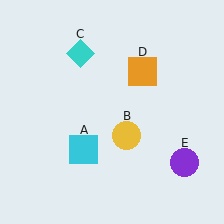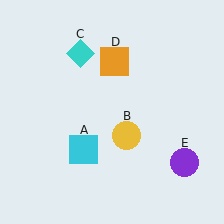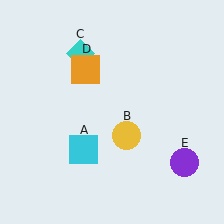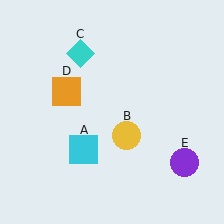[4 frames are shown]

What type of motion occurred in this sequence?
The orange square (object D) rotated counterclockwise around the center of the scene.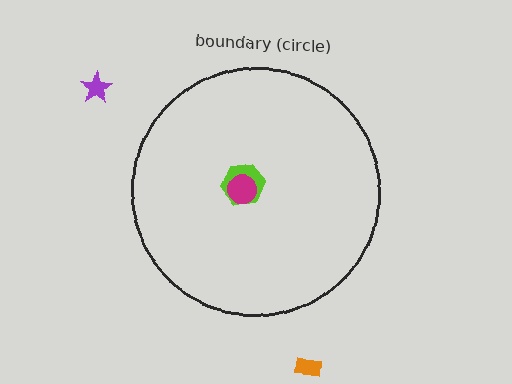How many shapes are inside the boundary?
2 inside, 2 outside.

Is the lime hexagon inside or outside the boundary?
Inside.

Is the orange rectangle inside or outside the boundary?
Outside.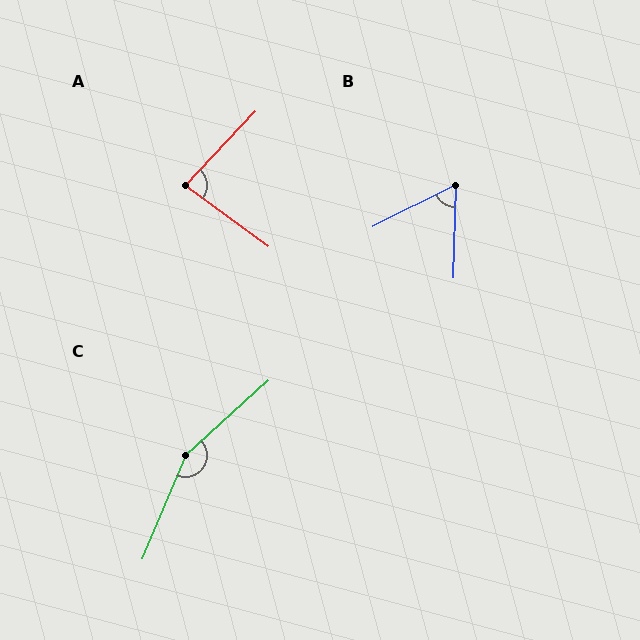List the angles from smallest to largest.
B (61°), A (83°), C (155°).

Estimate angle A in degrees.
Approximately 83 degrees.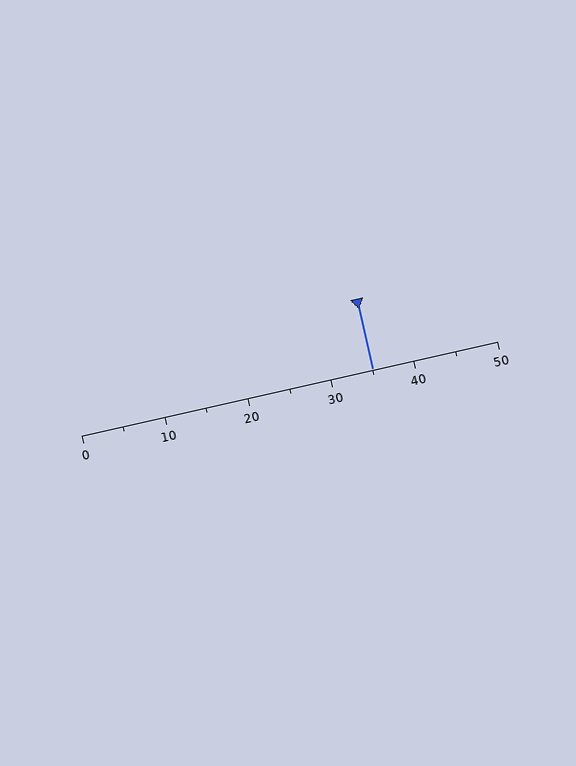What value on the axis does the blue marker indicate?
The marker indicates approximately 35.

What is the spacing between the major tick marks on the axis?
The major ticks are spaced 10 apart.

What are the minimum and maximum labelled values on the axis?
The axis runs from 0 to 50.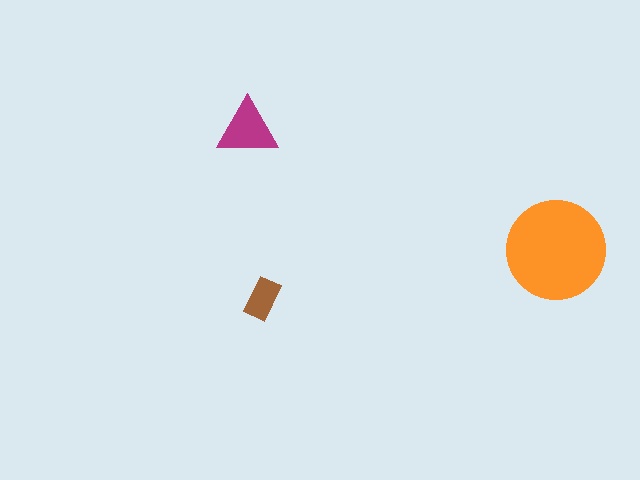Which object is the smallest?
The brown rectangle.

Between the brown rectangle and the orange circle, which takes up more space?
The orange circle.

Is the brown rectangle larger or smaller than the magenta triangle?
Smaller.